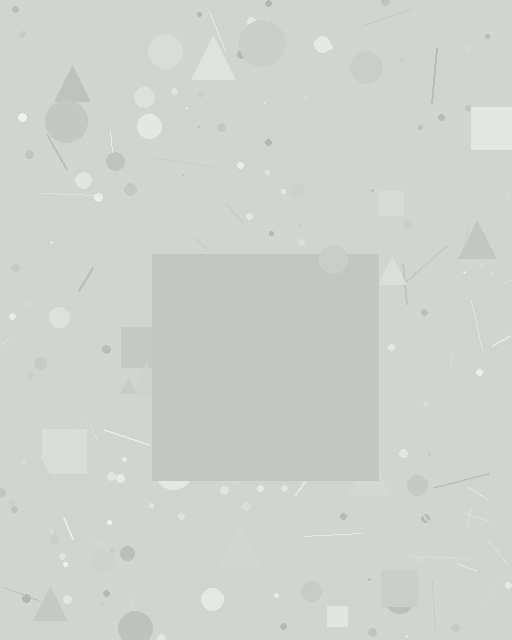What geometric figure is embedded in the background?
A square is embedded in the background.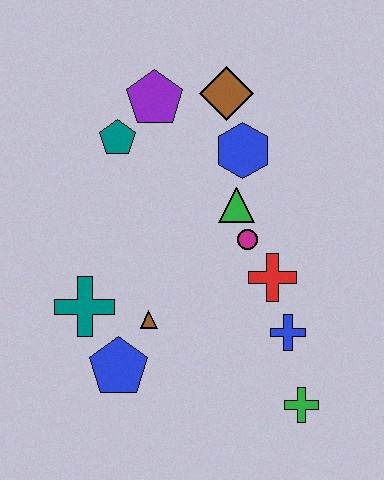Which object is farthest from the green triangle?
The green cross is farthest from the green triangle.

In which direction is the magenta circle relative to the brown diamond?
The magenta circle is below the brown diamond.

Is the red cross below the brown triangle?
No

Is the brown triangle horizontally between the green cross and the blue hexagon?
No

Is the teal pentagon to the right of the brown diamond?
No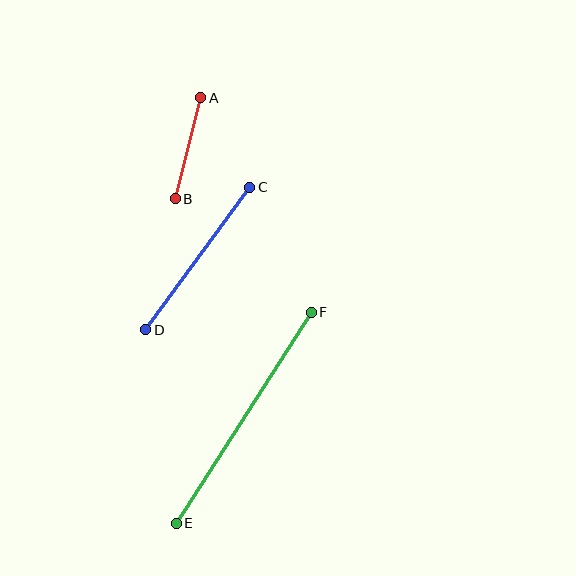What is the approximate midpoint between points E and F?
The midpoint is at approximately (244, 418) pixels.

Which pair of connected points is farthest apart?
Points E and F are farthest apart.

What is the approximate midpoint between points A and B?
The midpoint is at approximately (188, 148) pixels.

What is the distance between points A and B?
The distance is approximately 104 pixels.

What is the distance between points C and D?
The distance is approximately 177 pixels.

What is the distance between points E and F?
The distance is approximately 251 pixels.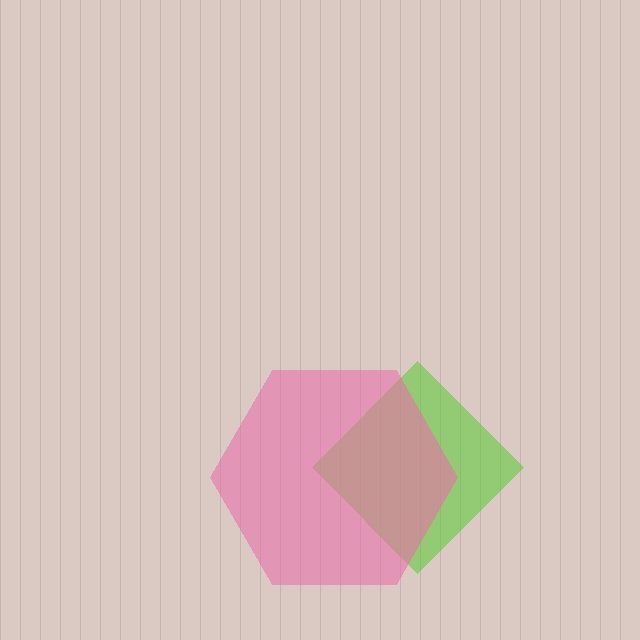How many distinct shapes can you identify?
There are 2 distinct shapes: a lime diamond, a pink hexagon.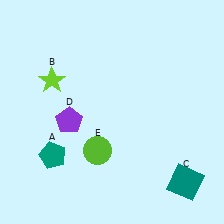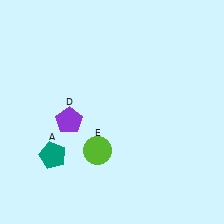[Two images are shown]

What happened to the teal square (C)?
The teal square (C) was removed in Image 2. It was in the bottom-right area of Image 1.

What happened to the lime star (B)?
The lime star (B) was removed in Image 2. It was in the top-left area of Image 1.